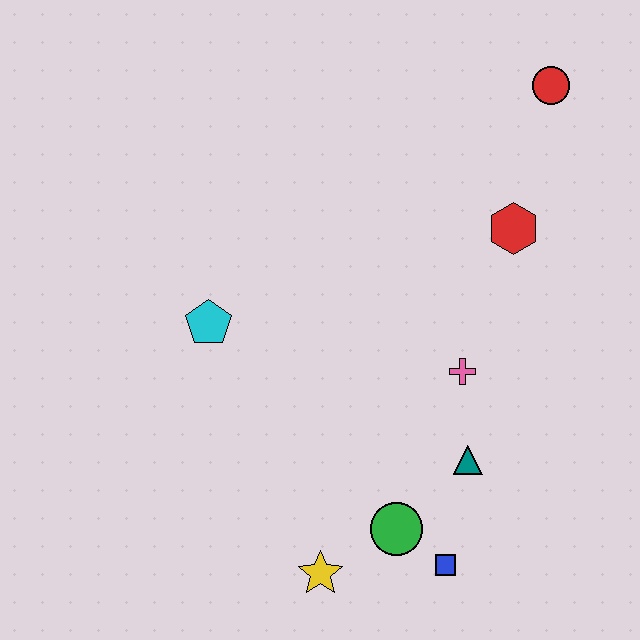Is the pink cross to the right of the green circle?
Yes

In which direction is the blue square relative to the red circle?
The blue square is below the red circle.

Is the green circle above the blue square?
Yes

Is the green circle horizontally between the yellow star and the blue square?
Yes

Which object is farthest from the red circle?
The yellow star is farthest from the red circle.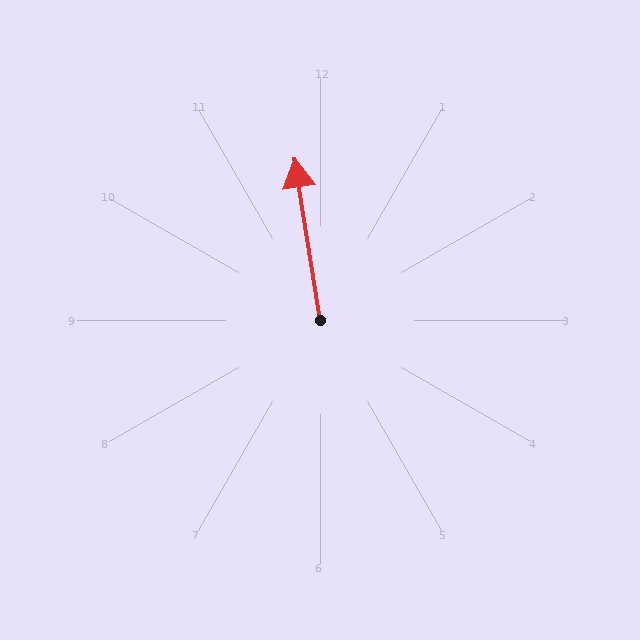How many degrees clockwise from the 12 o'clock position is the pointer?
Approximately 351 degrees.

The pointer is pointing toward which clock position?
Roughly 12 o'clock.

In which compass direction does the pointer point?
North.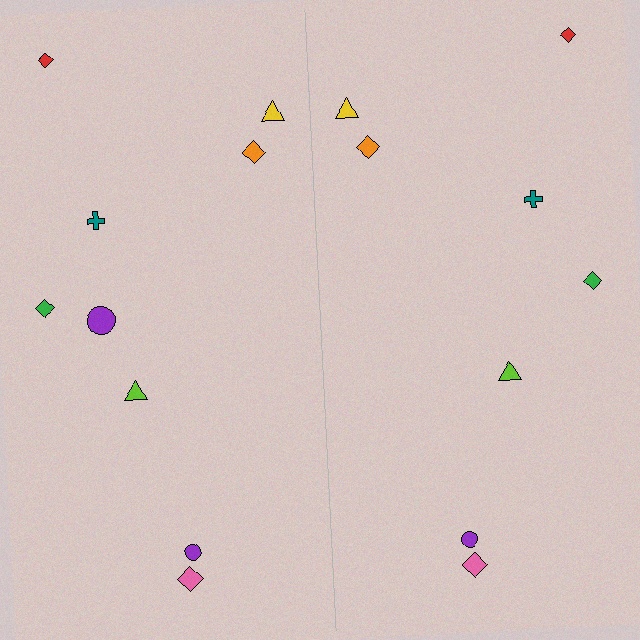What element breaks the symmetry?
A purple circle is missing from the right side.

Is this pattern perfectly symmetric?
No, the pattern is not perfectly symmetric. A purple circle is missing from the right side.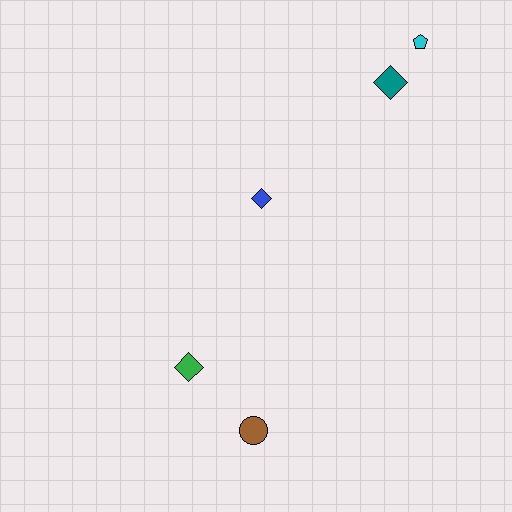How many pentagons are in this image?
There is 1 pentagon.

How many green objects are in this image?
There is 1 green object.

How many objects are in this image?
There are 5 objects.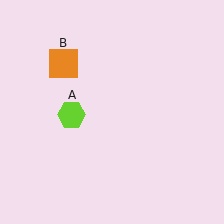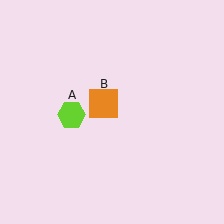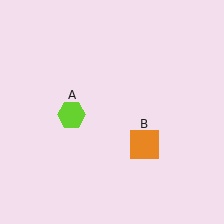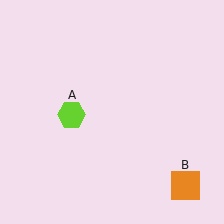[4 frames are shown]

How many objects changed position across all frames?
1 object changed position: orange square (object B).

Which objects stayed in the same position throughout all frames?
Lime hexagon (object A) remained stationary.